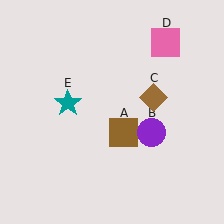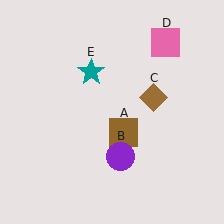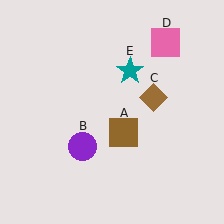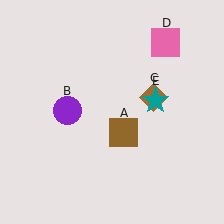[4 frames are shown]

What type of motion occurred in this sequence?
The purple circle (object B), teal star (object E) rotated clockwise around the center of the scene.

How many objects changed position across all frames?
2 objects changed position: purple circle (object B), teal star (object E).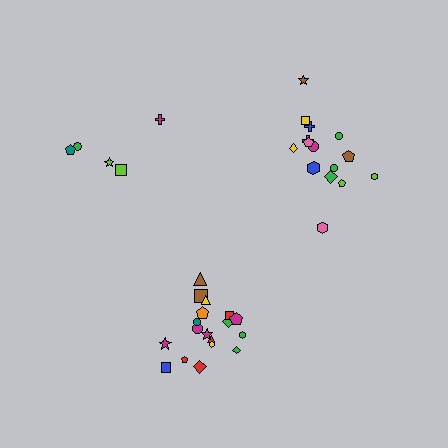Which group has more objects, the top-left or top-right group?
The top-right group.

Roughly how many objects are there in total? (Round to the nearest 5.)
Roughly 40 objects in total.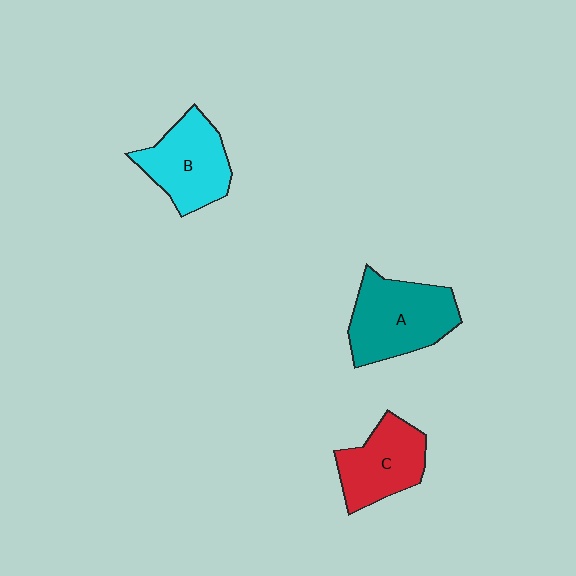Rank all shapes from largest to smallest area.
From largest to smallest: A (teal), B (cyan), C (red).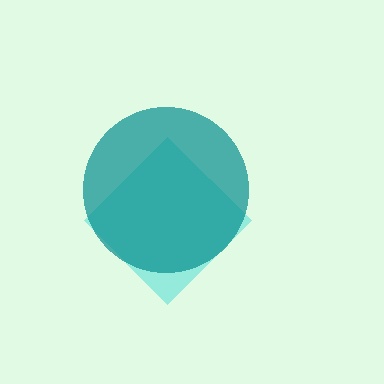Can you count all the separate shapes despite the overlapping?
Yes, there are 2 separate shapes.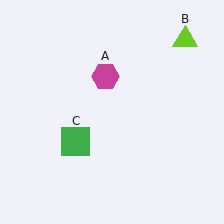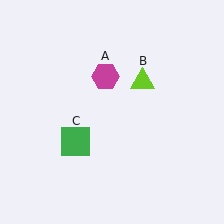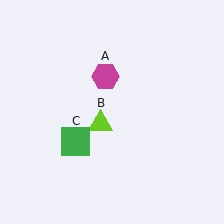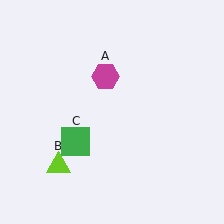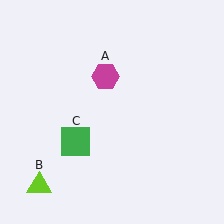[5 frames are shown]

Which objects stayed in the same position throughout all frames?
Magenta hexagon (object A) and green square (object C) remained stationary.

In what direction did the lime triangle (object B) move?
The lime triangle (object B) moved down and to the left.